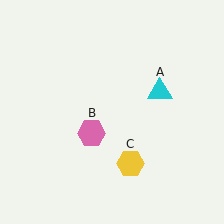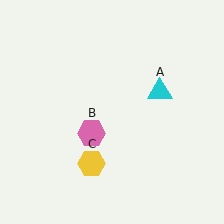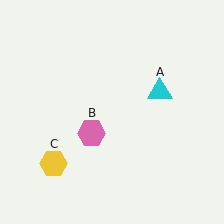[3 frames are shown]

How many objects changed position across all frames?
1 object changed position: yellow hexagon (object C).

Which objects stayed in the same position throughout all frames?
Cyan triangle (object A) and pink hexagon (object B) remained stationary.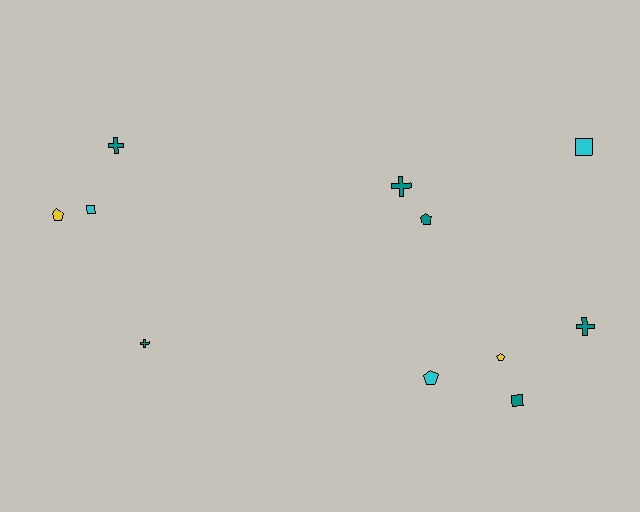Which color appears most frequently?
Teal, with 6 objects.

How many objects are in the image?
There are 11 objects.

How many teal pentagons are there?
There is 1 teal pentagon.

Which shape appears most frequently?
Cross, with 4 objects.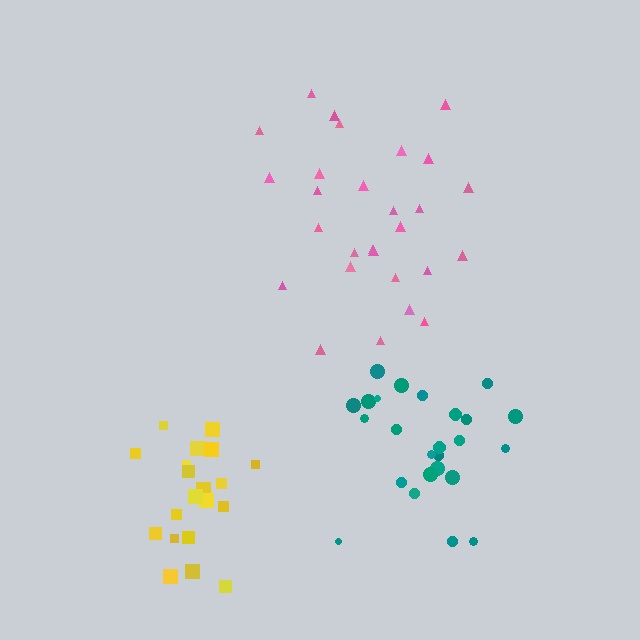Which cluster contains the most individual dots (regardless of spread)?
Pink (28).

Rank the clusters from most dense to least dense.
yellow, teal, pink.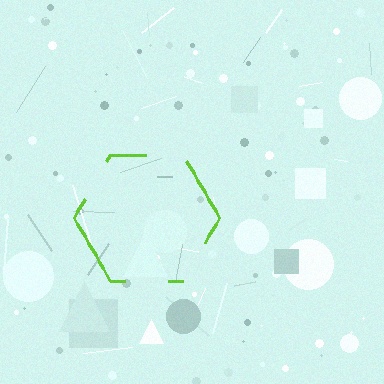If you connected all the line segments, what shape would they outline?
They would outline a hexagon.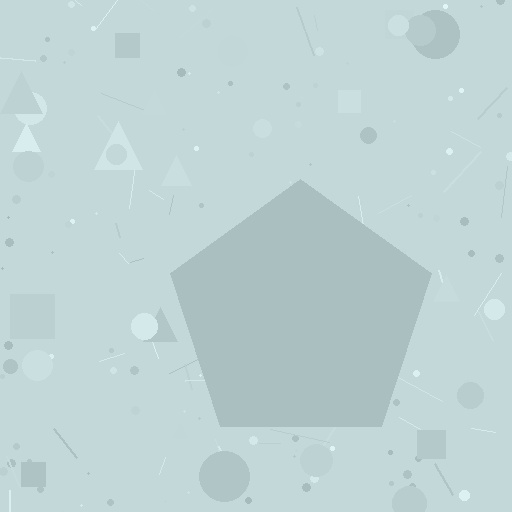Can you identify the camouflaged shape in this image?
The camouflaged shape is a pentagon.